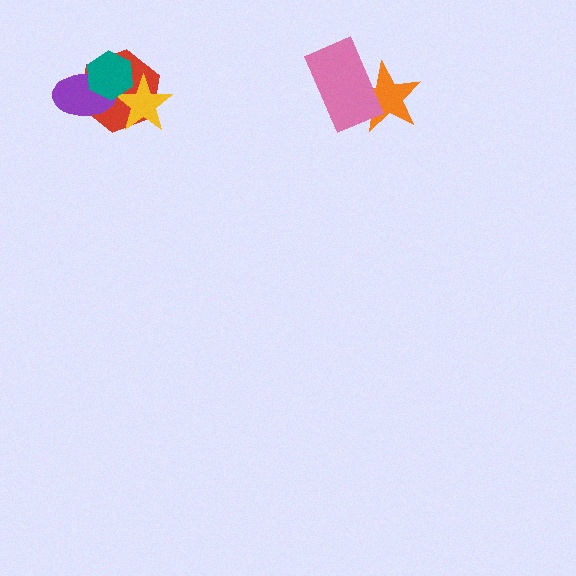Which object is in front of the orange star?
The pink rectangle is in front of the orange star.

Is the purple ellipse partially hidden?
Yes, it is partially covered by another shape.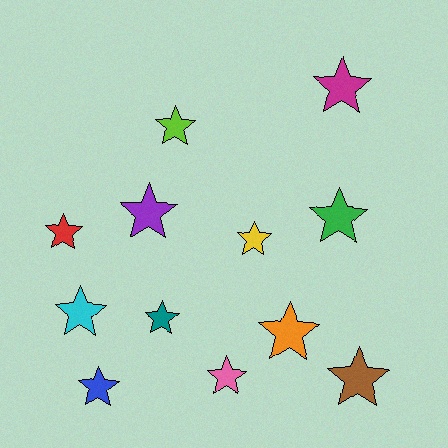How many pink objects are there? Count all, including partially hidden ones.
There is 1 pink object.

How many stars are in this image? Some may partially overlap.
There are 12 stars.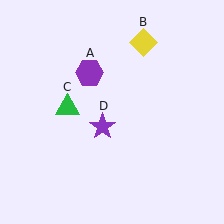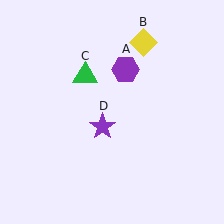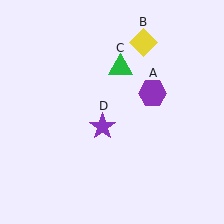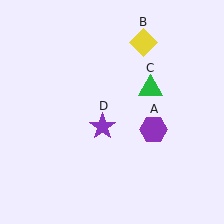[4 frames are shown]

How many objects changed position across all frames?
2 objects changed position: purple hexagon (object A), green triangle (object C).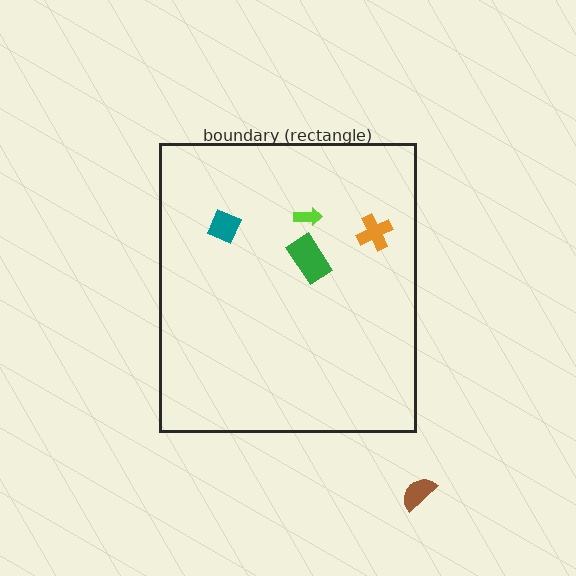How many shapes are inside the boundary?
4 inside, 1 outside.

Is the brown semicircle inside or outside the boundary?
Outside.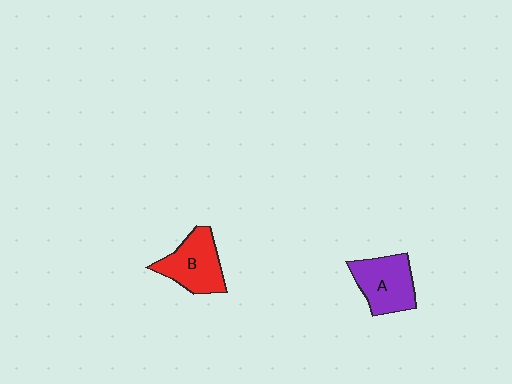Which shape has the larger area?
Shape A (purple).